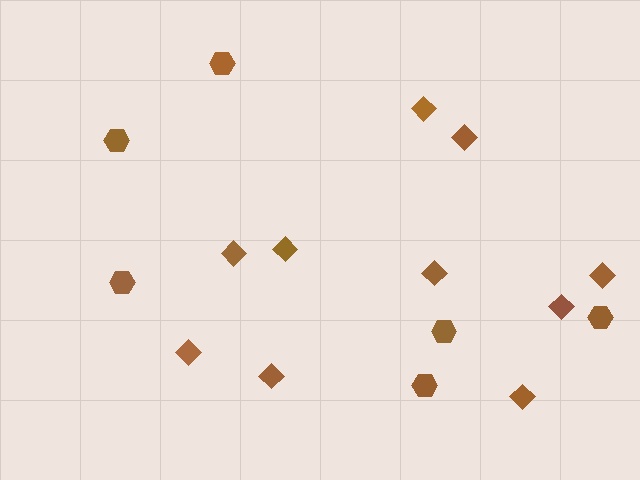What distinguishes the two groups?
There are 2 groups: one group of hexagons (6) and one group of diamonds (10).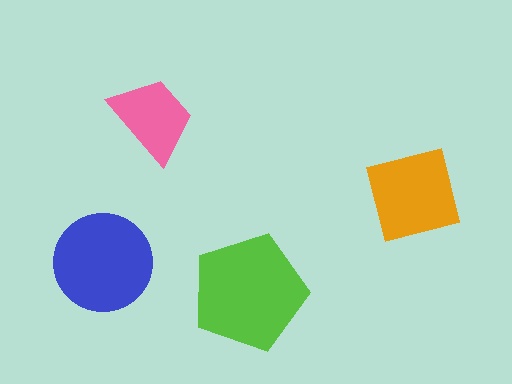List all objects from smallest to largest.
The pink trapezoid, the orange square, the blue circle, the lime pentagon.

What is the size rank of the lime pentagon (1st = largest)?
1st.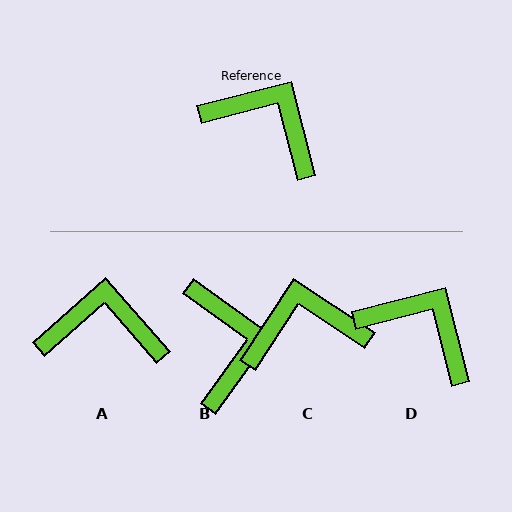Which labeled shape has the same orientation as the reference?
D.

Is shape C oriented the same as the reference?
No, it is off by about 42 degrees.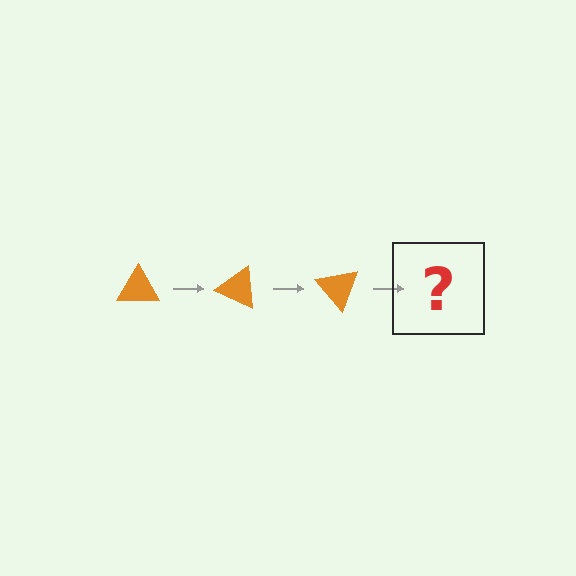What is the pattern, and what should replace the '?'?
The pattern is that the triangle rotates 25 degrees each step. The '?' should be an orange triangle rotated 75 degrees.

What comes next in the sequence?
The next element should be an orange triangle rotated 75 degrees.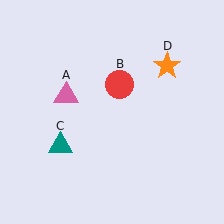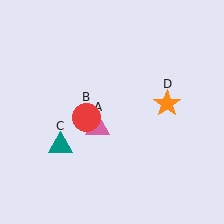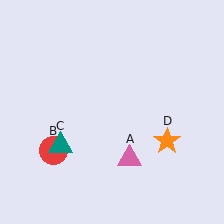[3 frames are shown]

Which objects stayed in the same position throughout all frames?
Teal triangle (object C) remained stationary.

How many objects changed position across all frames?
3 objects changed position: pink triangle (object A), red circle (object B), orange star (object D).